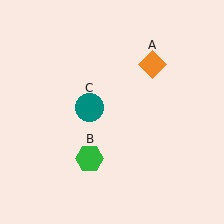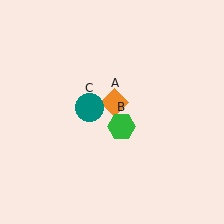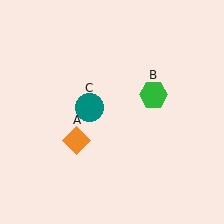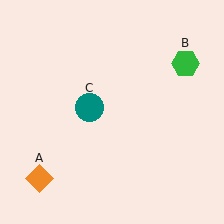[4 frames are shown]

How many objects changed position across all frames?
2 objects changed position: orange diamond (object A), green hexagon (object B).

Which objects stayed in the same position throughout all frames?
Teal circle (object C) remained stationary.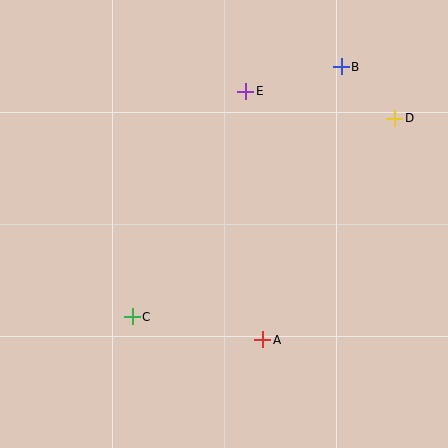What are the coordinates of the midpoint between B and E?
The midpoint between B and E is at (293, 79).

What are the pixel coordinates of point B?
Point B is at (341, 67).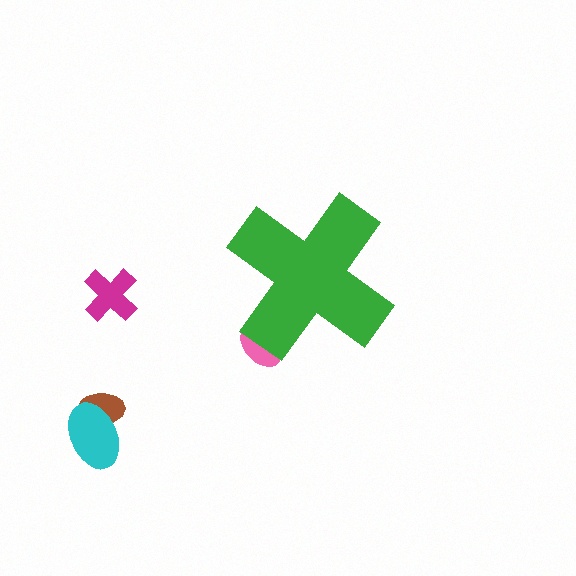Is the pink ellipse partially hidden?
Yes, the pink ellipse is partially hidden behind the green cross.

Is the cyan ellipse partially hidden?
No, the cyan ellipse is fully visible.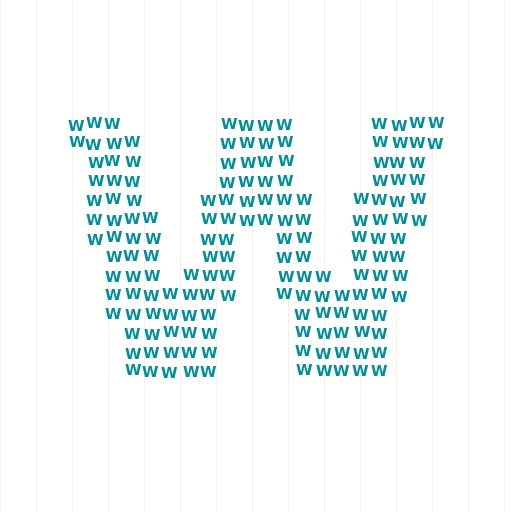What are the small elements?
The small elements are letter W's.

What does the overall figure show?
The overall figure shows the letter W.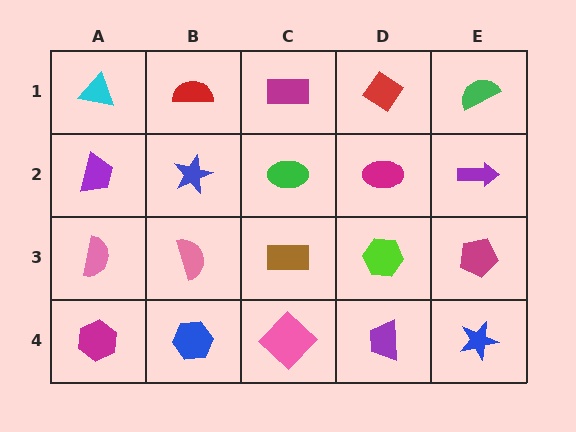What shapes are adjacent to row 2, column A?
A cyan triangle (row 1, column A), a pink semicircle (row 3, column A), a blue star (row 2, column B).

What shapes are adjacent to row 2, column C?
A magenta rectangle (row 1, column C), a brown rectangle (row 3, column C), a blue star (row 2, column B), a magenta ellipse (row 2, column D).